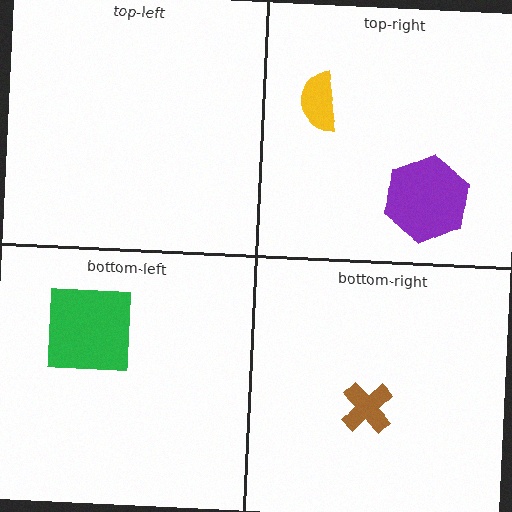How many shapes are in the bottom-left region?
1.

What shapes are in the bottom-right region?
The brown cross.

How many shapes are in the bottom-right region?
1.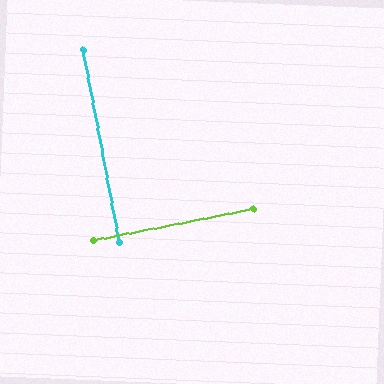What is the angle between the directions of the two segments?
Approximately 90 degrees.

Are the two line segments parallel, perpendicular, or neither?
Perpendicular — they meet at approximately 90°.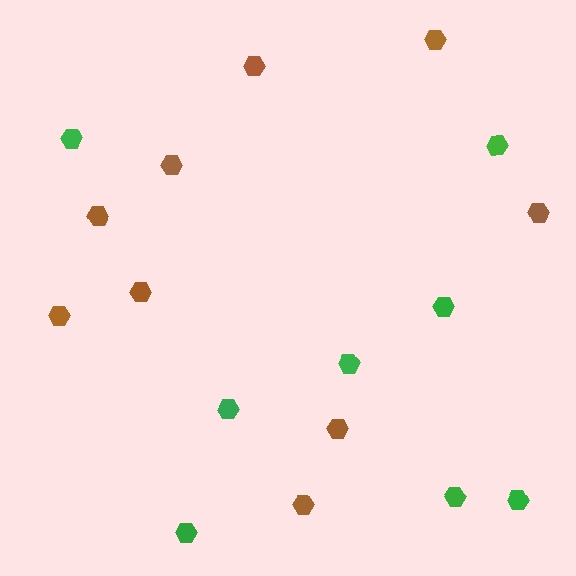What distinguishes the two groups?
There are 2 groups: one group of brown hexagons (9) and one group of green hexagons (8).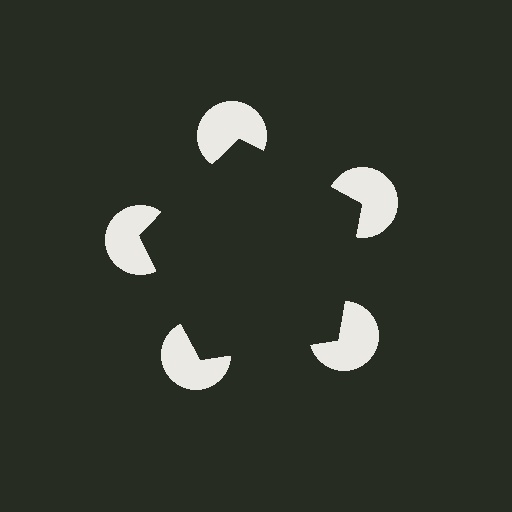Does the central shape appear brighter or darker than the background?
It typically appears slightly darker than the background, even though no actual brightness change is drawn.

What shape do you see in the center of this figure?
An illusory pentagon — its edges are inferred from the aligned wedge cuts in the pac-man discs, not physically drawn.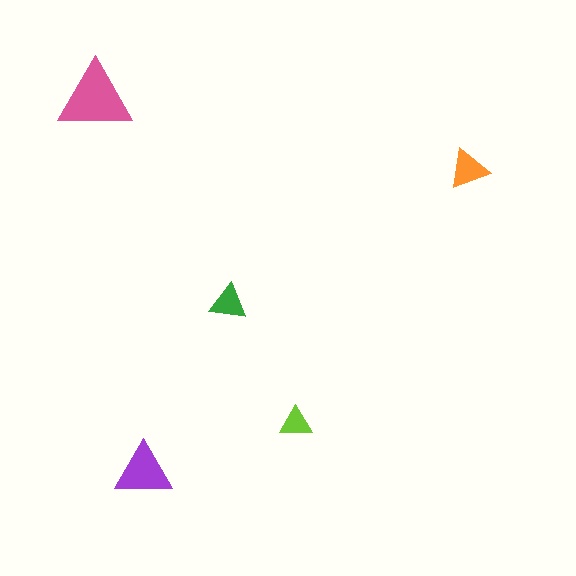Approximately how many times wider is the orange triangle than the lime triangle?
About 1.5 times wider.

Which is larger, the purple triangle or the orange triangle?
The purple one.